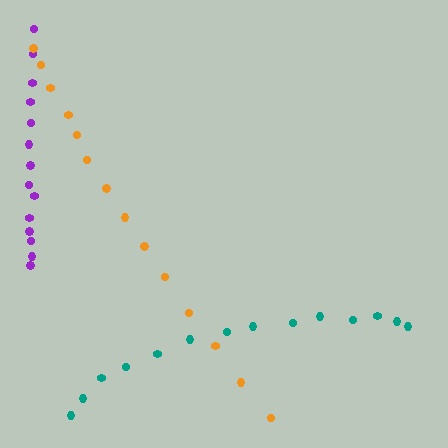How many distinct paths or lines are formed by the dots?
There are 3 distinct paths.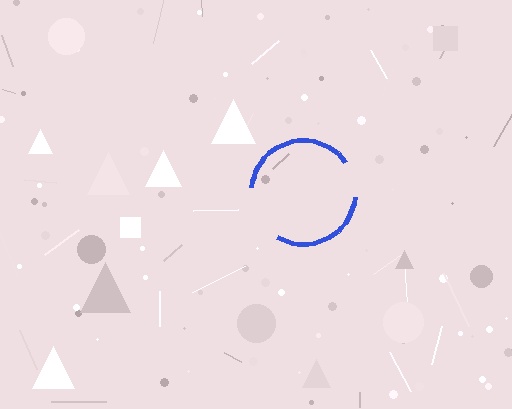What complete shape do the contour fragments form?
The contour fragments form a circle.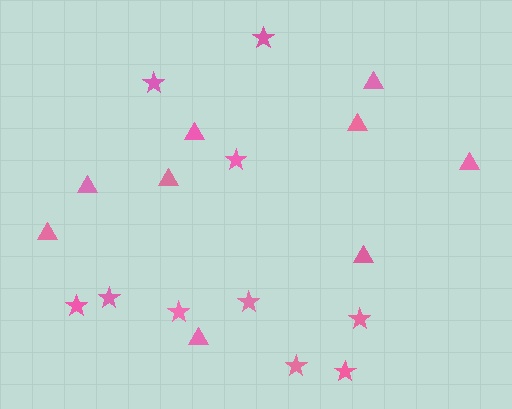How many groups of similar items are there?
There are 2 groups: one group of triangles (9) and one group of stars (10).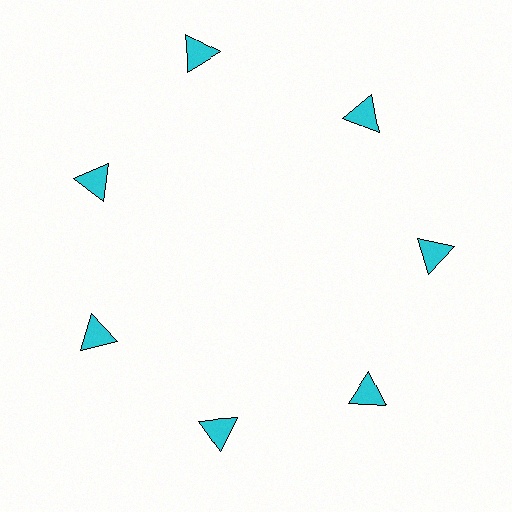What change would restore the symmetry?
The symmetry would be restored by moving it inward, back onto the ring so that all 7 triangles sit at equal angles and equal distance from the center.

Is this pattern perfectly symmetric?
No. The 7 cyan triangles are arranged in a ring, but one element near the 12 o'clock position is pushed outward from the center, breaking the 7-fold rotational symmetry.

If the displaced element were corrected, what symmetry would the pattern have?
It would have 7-fold rotational symmetry — the pattern would map onto itself every 51 degrees.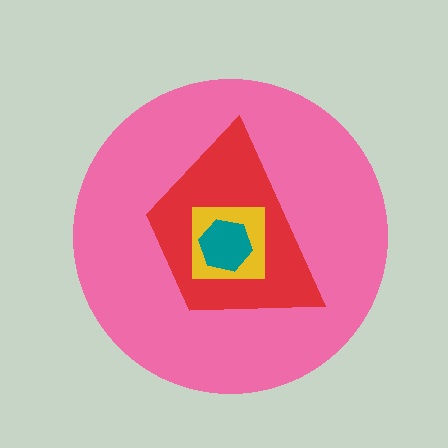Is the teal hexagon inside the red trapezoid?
Yes.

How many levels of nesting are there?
4.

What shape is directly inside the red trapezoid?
The yellow square.